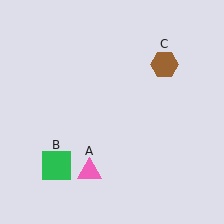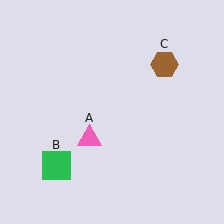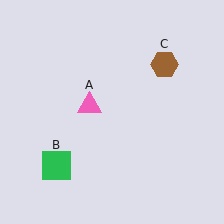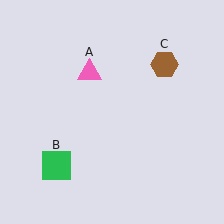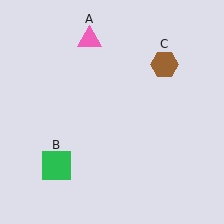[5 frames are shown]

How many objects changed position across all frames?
1 object changed position: pink triangle (object A).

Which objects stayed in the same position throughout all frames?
Green square (object B) and brown hexagon (object C) remained stationary.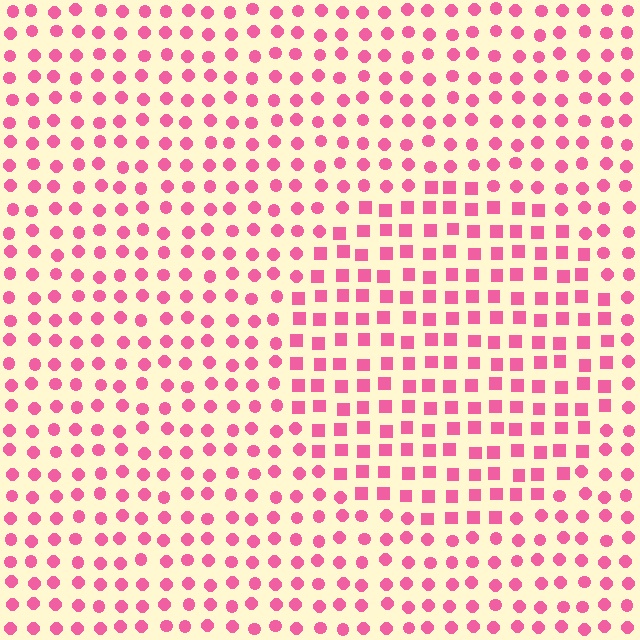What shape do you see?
I see a circle.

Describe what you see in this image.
The image is filled with small pink elements arranged in a uniform grid. A circle-shaped region contains squares, while the surrounding area contains circles. The boundary is defined purely by the change in element shape.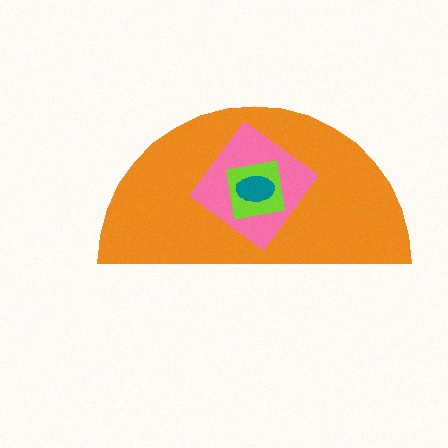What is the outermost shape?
The orange semicircle.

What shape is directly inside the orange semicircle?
The pink diamond.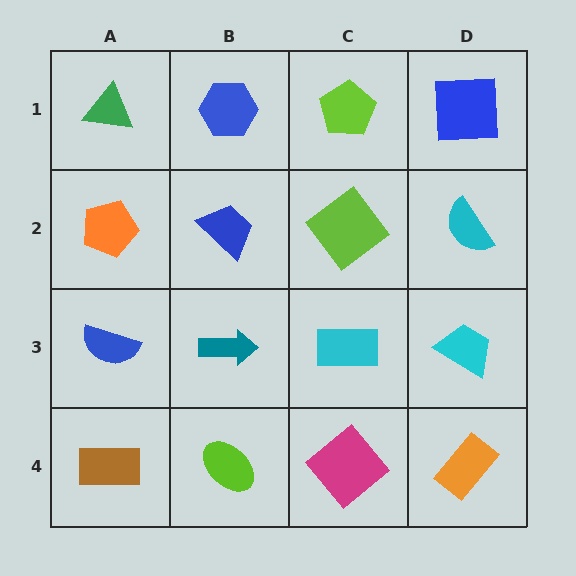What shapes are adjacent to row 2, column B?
A blue hexagon (row 1, column B), a teal arrow (row 3, column B), an orange pentagon (row 2, column A), a lime diamond (row 2, column C).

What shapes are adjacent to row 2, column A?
A green triangle (row 1, column A), a blue semicircle (row 3, column A), a blue trapezoid (row 2, column B).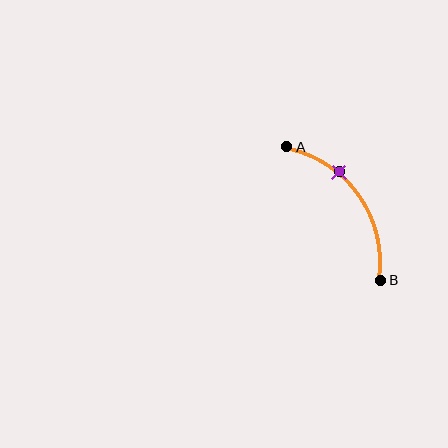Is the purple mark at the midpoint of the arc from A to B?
No. The purple mark lies on the arc but is closer to endpoint A. The arc midpoint would be at the point on the curve equidistant along the arc from both A and B.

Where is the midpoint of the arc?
The arc midpoint is the point on the curve farthest from the straight line joining A and B. It sits above and to the right of that line.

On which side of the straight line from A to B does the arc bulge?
The arc bulges above and to the right of the straight line connecting A and B.